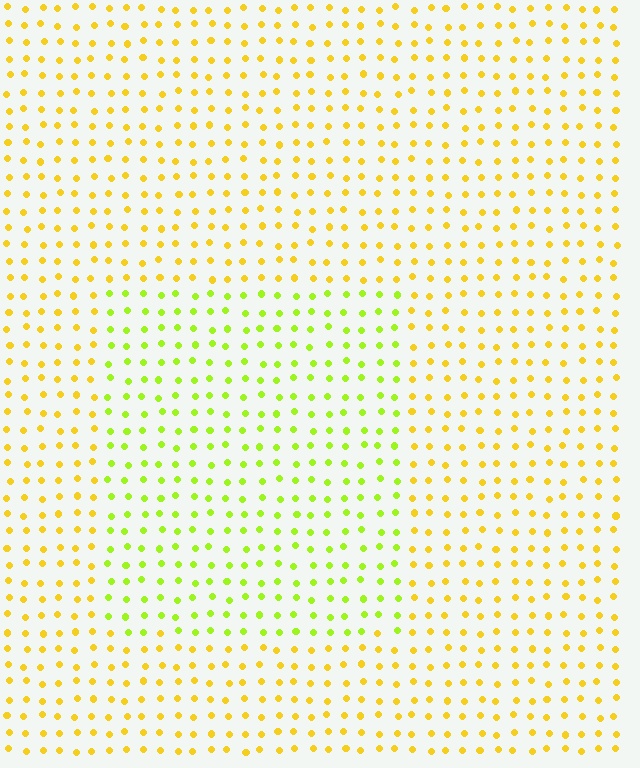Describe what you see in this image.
The image is filled with small yellow elements in a uniform arrangement. A rectangle-shaped region is visible where the elements are tinted to a slightly different hue, forming a subtle color boundary.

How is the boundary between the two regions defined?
The boundary is defined purely by a slight shift in hue (about 35 degrees). Spacing, size, and orientation are identical on both sides.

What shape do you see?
I see a rectangle.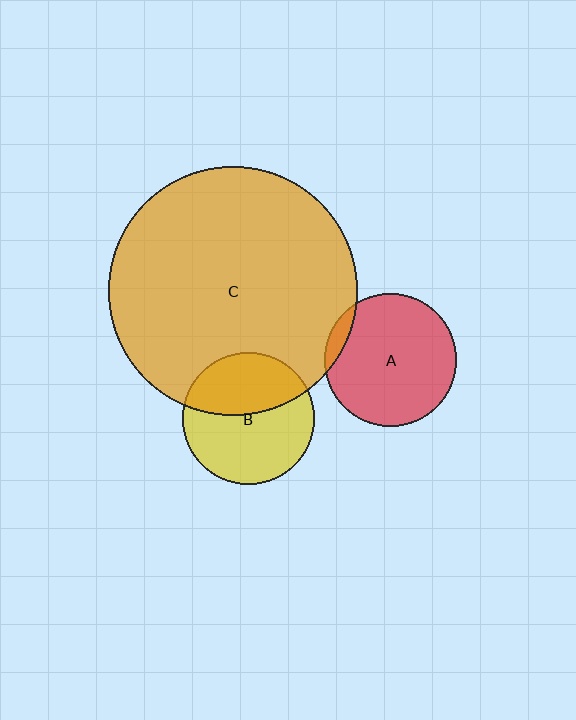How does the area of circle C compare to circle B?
Approximately 3.5 times.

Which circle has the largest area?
Circle C (orange).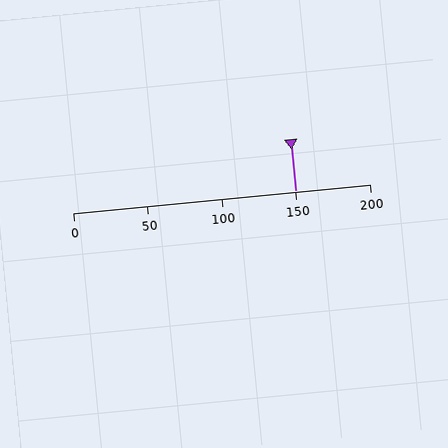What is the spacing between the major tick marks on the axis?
The major ticks are spaced 50 apart.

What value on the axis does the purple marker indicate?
The marker indicates approximately 150.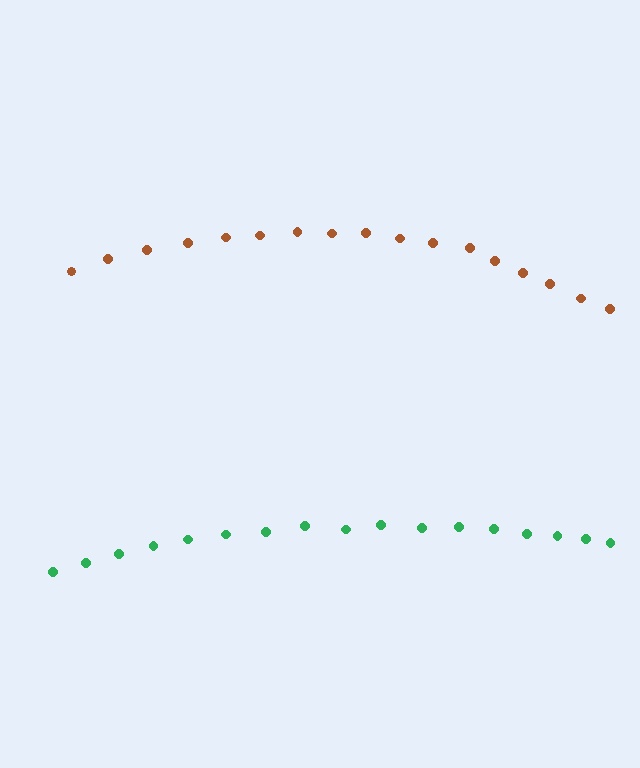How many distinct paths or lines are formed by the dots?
There are 2 distinct paths.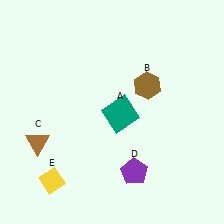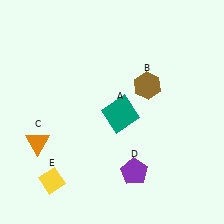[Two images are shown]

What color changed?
The triangle (C) changed from brown in Image 1 to orange in Image 2.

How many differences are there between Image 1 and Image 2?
There is 1 difference between the two images.